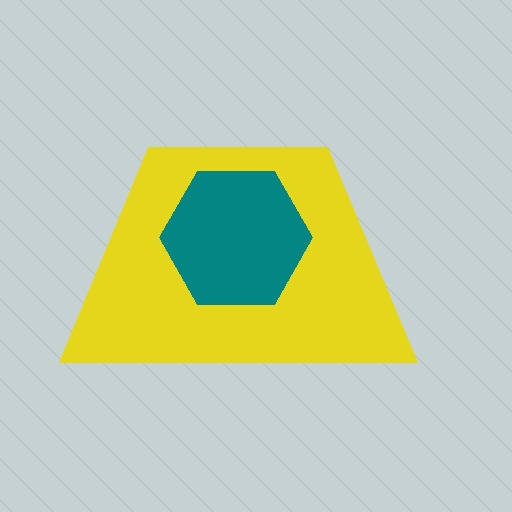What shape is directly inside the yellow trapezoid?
The teal hexagon.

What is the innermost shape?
The teal hexagon.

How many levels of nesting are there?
2.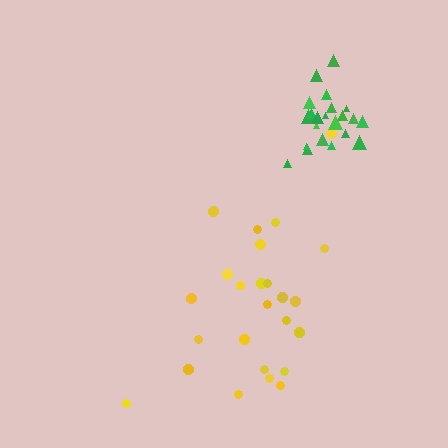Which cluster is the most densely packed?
Green.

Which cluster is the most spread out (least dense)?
Yellow.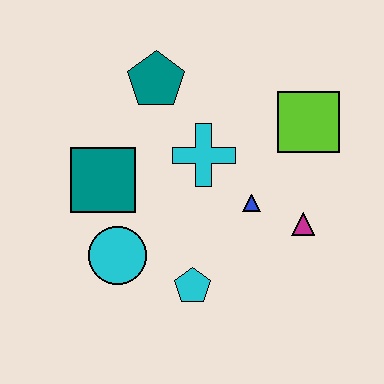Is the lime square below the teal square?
No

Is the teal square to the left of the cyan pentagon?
Yes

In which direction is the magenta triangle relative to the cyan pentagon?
The magenta triangle is to the right of the cyan pentagon.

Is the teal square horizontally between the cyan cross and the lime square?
No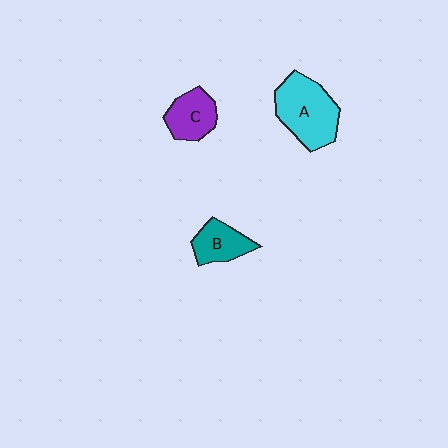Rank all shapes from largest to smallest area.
From largest to smallest: A (cyan), C (purple), B (teal).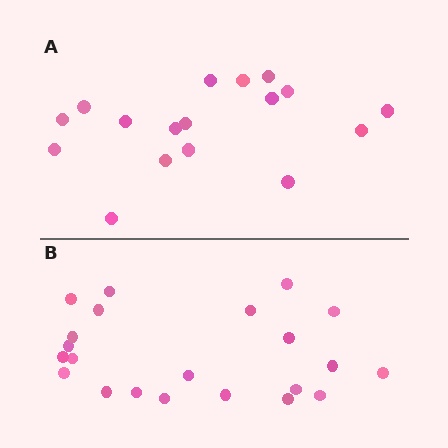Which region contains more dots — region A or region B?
Region B (the bottom region) has more dots.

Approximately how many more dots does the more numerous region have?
Region B has about 5 more dots than region A.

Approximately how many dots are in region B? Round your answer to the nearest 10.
About 20 dots. (The exact count is 22, which rounds to 20.)